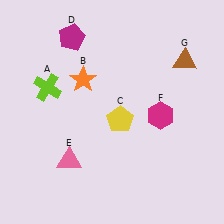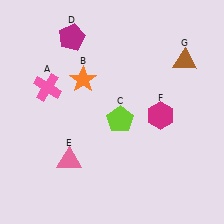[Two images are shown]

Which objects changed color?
A changed from lime to pink. C changed from yellow to lime.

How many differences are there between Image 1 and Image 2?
There are 2 differences between the two images.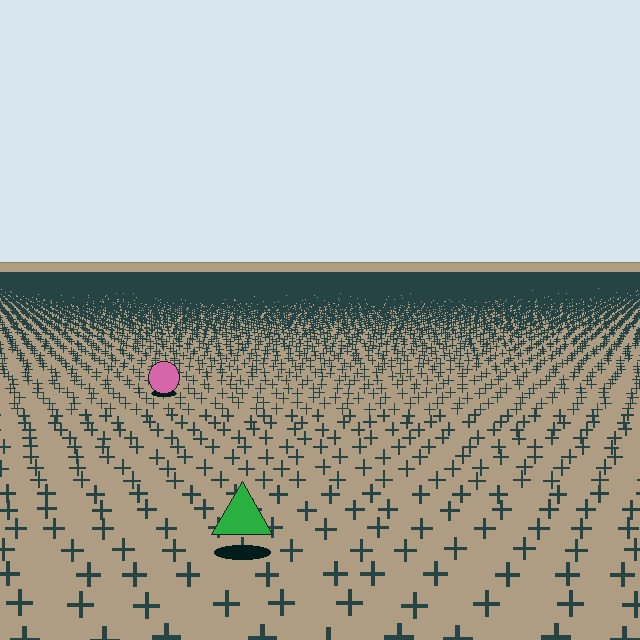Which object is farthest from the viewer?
The pink circle is farthest from the viewer. It appears smaller and the ground texture around it is denser.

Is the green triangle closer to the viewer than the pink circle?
Yes. The green triangle is closer — you can tell from the texture gradient: the ground texture is coarser near it.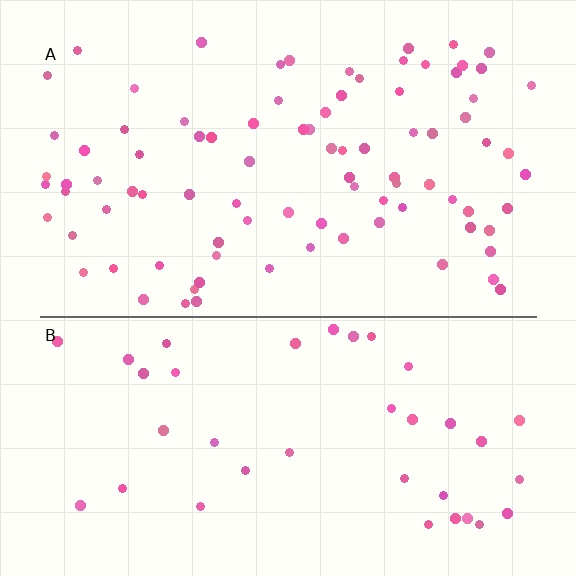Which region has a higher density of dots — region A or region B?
A (the top).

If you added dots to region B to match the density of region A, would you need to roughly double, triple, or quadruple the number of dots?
Approximately double.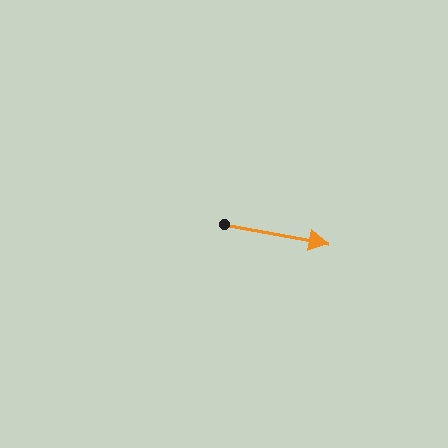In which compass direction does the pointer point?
East.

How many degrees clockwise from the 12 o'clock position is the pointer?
Approximately 101 degrees.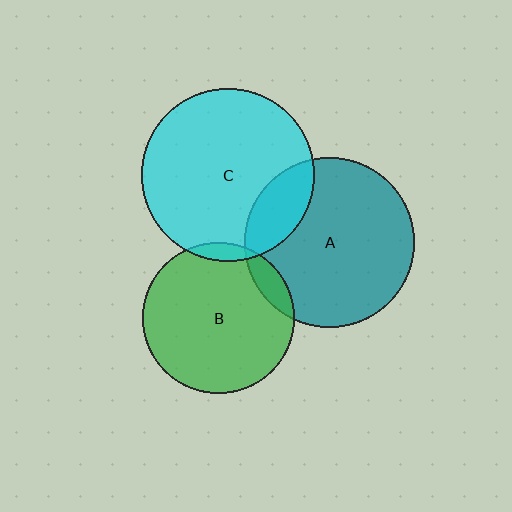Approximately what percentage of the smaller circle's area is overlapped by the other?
Approximately 10%.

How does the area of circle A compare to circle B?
Approximately 1.3 times.